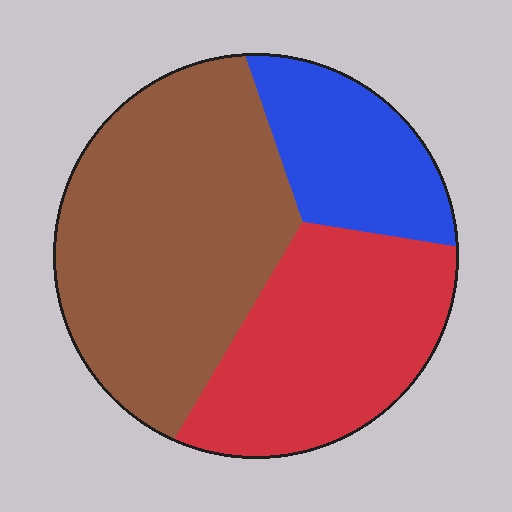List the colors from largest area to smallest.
From largest to smallest: brown, red, blue.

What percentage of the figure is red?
Red takes up about one third (1/3) of the figure.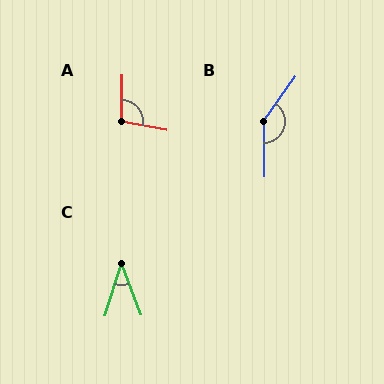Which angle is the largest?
B, at approximately 144 degrees.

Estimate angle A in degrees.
Approximately 101 degrees.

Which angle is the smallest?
C, at approximately 38 degrees.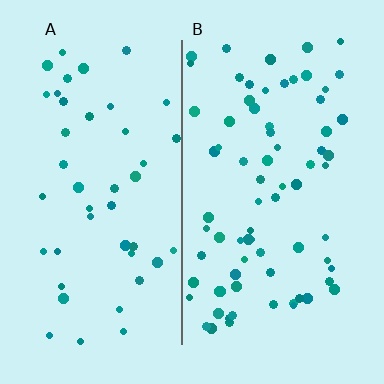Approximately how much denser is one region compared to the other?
Approximately 1.7× — region B over region A.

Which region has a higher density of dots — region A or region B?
B (the right).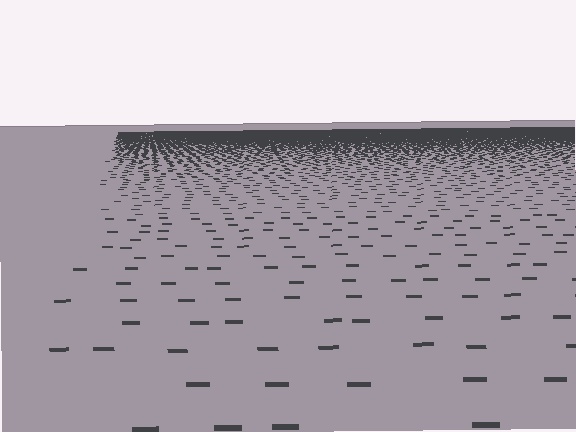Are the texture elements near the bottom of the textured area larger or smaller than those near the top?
Larger. Near the bottom, elements are closer to the viewer and appear at a bigger on-screen size.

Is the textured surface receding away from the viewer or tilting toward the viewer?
The surface is receding away from the viewer. Texture elements get smaller and denser toward the top.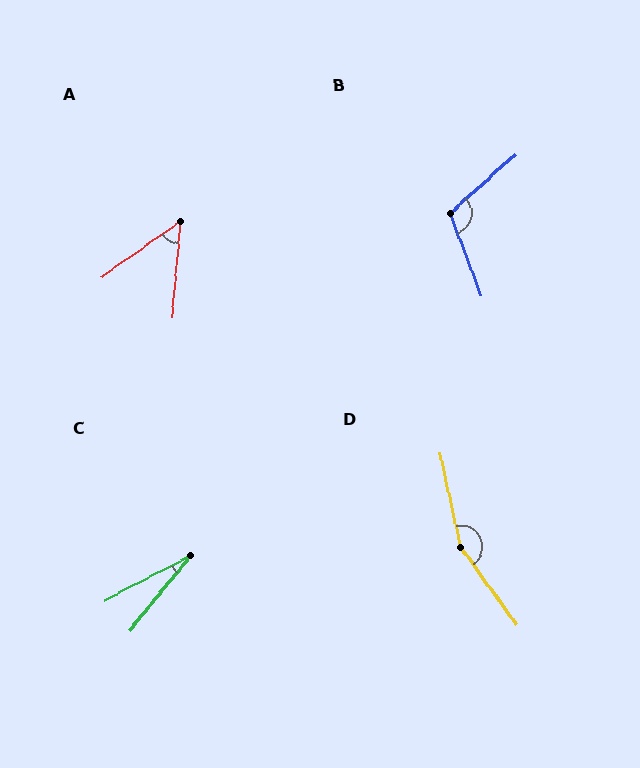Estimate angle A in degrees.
Approximately 50 degrees.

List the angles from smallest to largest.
C (24°), A (50°), B (111°), D (157°).